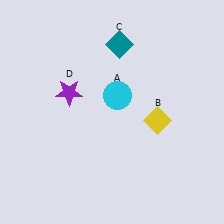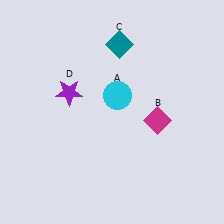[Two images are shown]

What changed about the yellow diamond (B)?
In Image 1, B is yellow. In Image 2, it changed to magenta.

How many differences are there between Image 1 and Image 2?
There is 1 difference between the two images.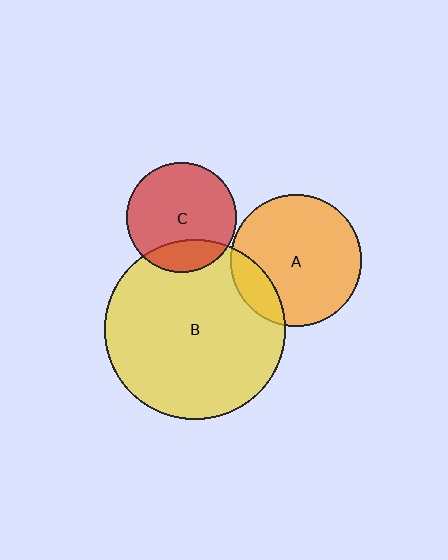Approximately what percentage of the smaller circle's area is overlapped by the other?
Approximately 20%.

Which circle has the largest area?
Circle B (yellow).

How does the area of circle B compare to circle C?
Approximately 2.7 times.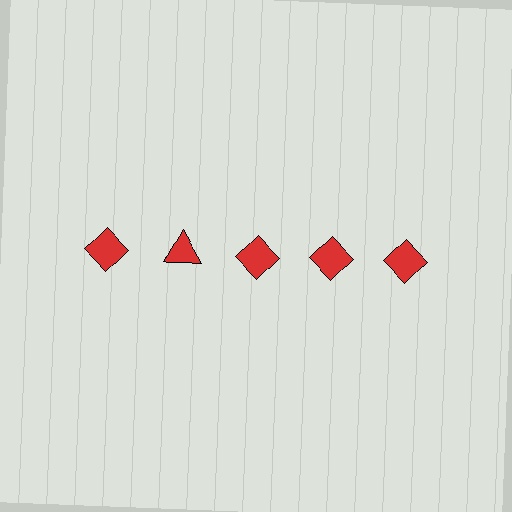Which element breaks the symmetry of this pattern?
The red triangle in the top row, second from left column breaks the symmetry. All other shapes are red diamonds.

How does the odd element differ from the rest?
It has a different shape: triangle instead of diamond.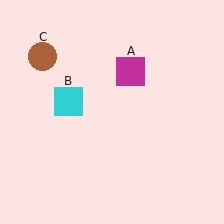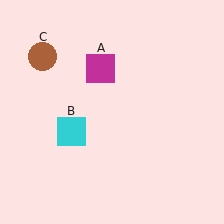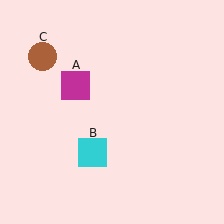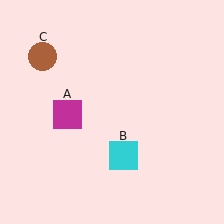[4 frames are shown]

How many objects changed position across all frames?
2 objects changed position: magenta square (object A), cyan square (object B).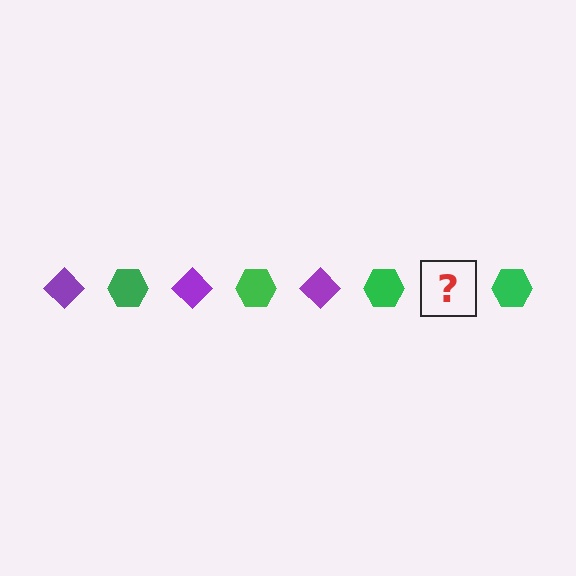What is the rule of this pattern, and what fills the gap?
The rule is that the pattern alternates between purple diamond and green hexagon. The gap should be filled with a purple diamond.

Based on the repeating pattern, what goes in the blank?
The blank should be a purple diamond.